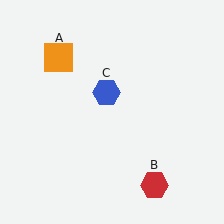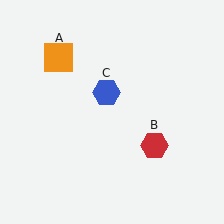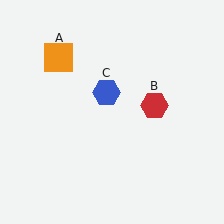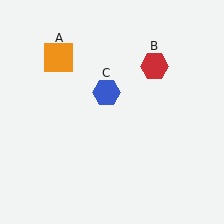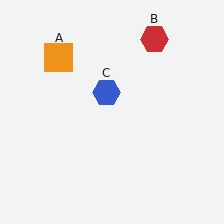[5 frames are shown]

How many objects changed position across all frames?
1 object changed position: red hexagon (object B).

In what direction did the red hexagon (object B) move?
The red hexagon (object B) moved up.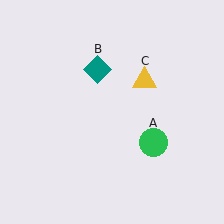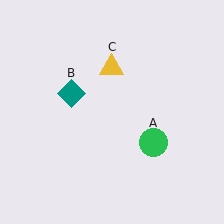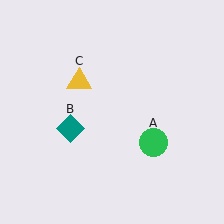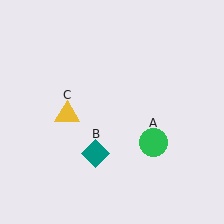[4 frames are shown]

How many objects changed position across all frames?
2 objects changed position: teal diamond (object B), yellow triangle (object C).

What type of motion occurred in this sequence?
The teal diamond (object B), yellow triangle (object C) rotated counterclockwise around the center of the scene.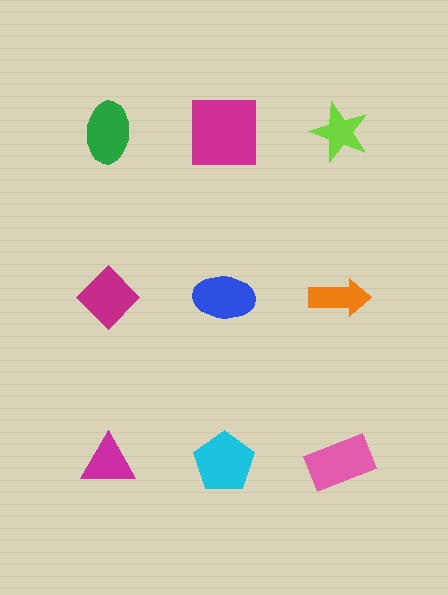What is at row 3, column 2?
A cyan pentagon.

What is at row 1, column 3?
A lime star.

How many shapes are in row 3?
3 shapes.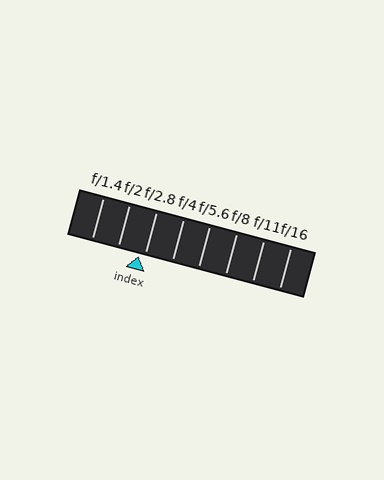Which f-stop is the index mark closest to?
The index mark is closest to f/2.8.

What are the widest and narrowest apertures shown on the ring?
The widest aperture shown is f/1.4 and the narrowest is f/16.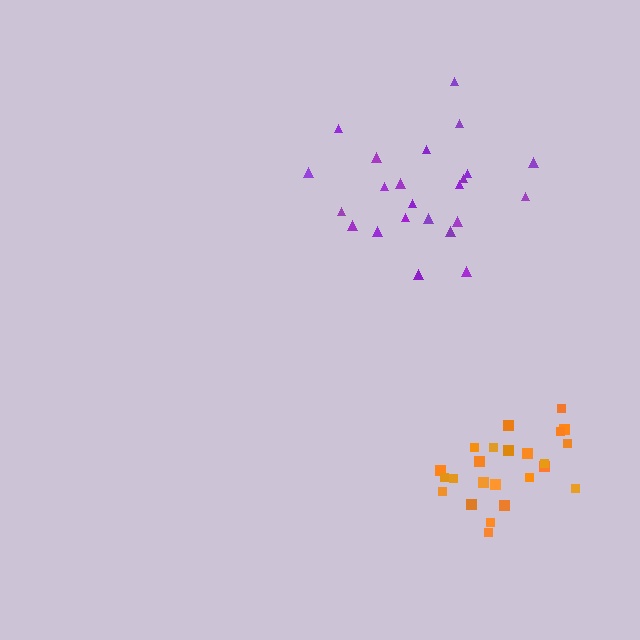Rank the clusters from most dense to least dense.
orange, purple.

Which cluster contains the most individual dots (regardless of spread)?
Orange (24).